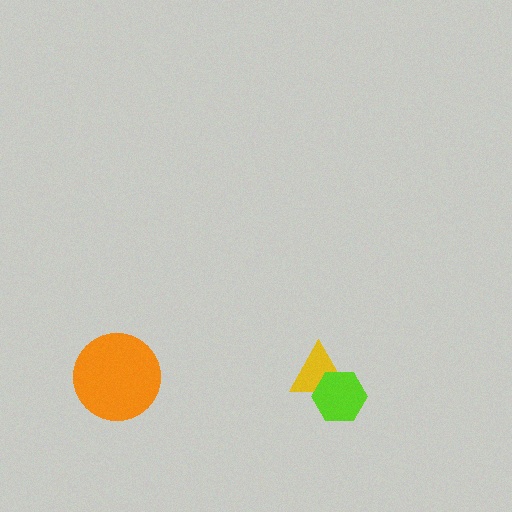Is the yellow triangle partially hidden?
Yes, it is partially covered by another shape.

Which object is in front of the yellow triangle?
The lime hexagon is in front of the yellow triangle.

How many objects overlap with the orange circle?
0 objects overlap with the orange circle.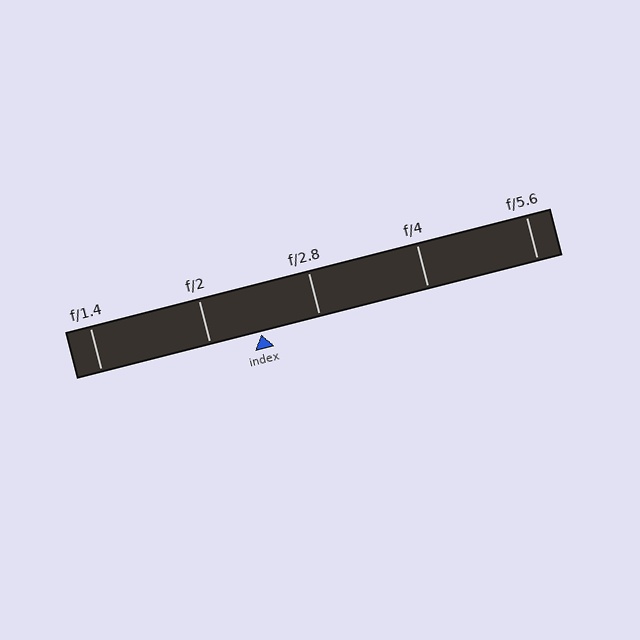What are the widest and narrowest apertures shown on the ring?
The widest aperture shown is f/1.4 and the narrowest is f/5.6.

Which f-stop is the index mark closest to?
The index mark is closest to f/2.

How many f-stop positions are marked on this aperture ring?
There are 5 f-stop positions marked.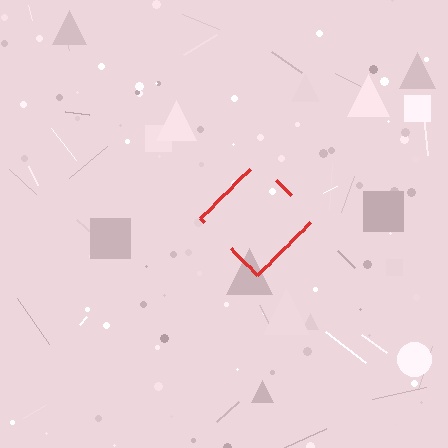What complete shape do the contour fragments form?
The contour fragments form a diamond.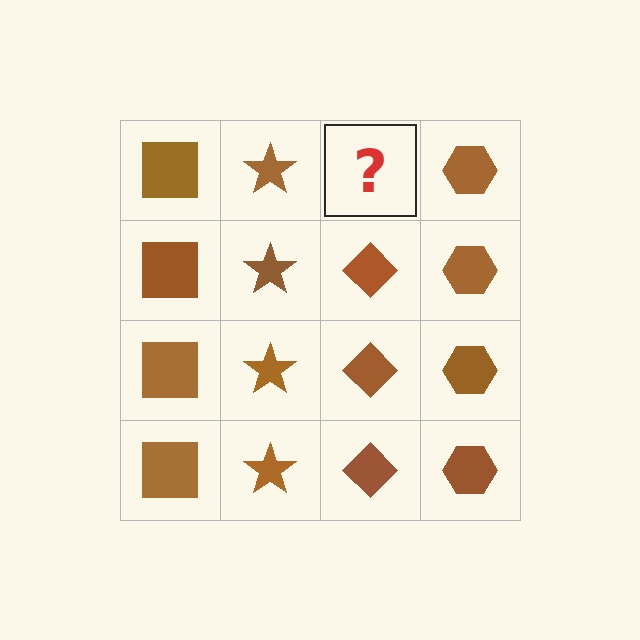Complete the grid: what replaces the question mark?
The question mark should be replaced with a brown diamond.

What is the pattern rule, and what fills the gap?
The rule is that each column has a consistent shape. The gap should be filled with a brown diamond.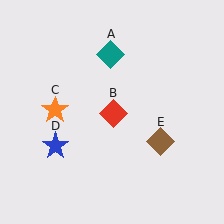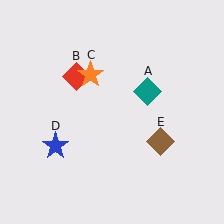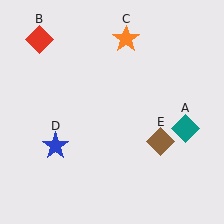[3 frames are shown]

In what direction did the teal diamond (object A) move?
The teal diamond (object A) moved down and to the right.